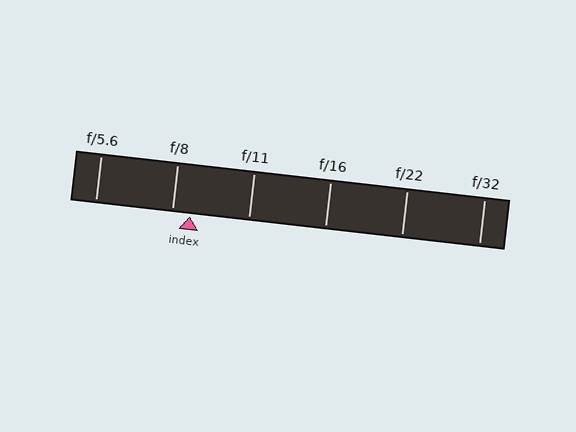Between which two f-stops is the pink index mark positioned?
The index mark is between f/8 and f/11.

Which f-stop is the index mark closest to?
The index mark is closest to f/8.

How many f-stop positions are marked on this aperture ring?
There are 6 f-stop positions marked.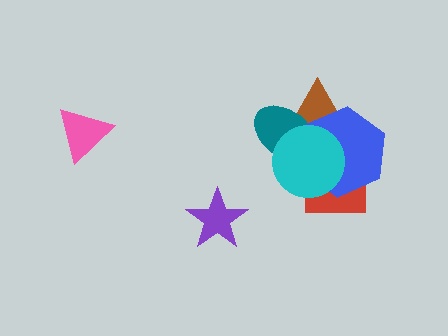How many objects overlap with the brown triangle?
3 objects overlap with the brown triangle.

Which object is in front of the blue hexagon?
The cyan circle is in front of the blue hexagon.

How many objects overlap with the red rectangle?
2 objects overlap with the red rectangle.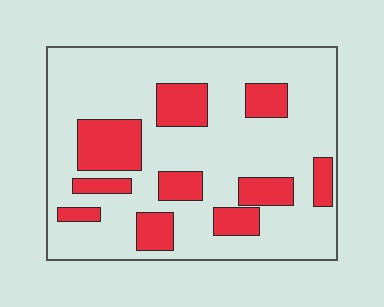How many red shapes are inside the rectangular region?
10.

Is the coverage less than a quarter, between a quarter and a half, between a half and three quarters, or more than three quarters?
Less than a quarter.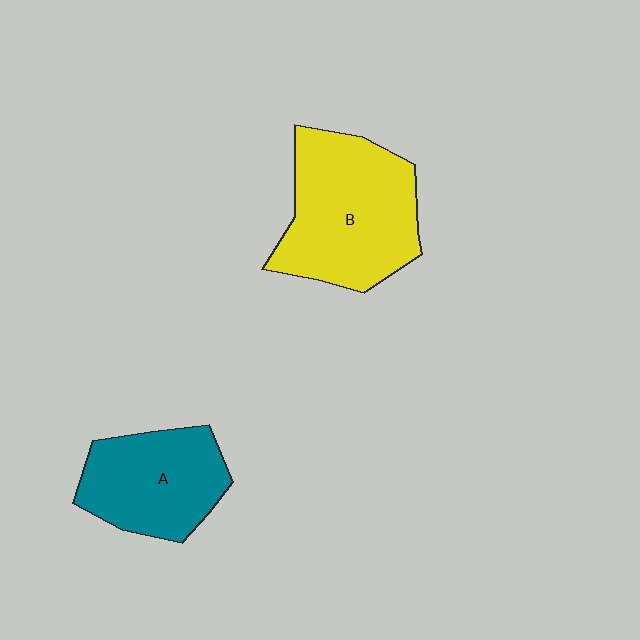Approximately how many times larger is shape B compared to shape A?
Approximately 1.4 times.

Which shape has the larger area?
Shape B (yellow).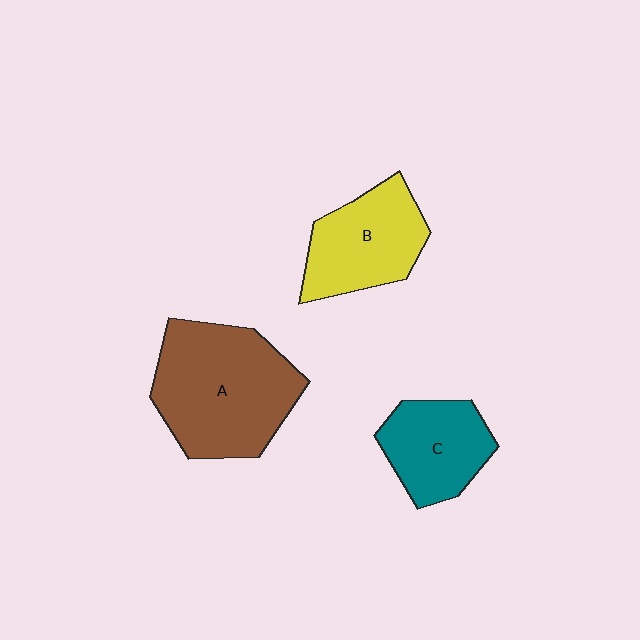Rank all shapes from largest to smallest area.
From largest to smallest: A (brown), B (yellow), C (teal).